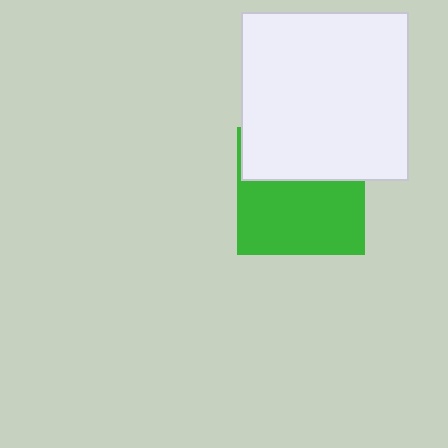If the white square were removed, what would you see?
You would see the complete green square.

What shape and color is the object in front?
The object in front is a white square.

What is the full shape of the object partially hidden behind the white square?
The partially hidden object is a green square.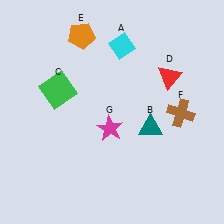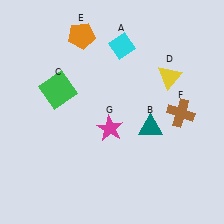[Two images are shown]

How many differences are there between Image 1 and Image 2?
There is 1 difference between the two images.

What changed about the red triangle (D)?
In Image 1, D is red. In Image 2, it changed to yellow.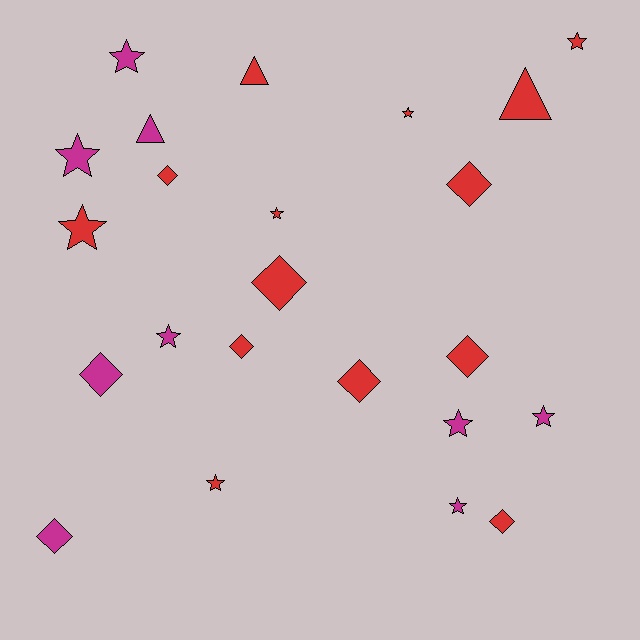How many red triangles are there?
There are 2 red triangles.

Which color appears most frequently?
Red, with 14 objects.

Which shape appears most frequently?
Star, with 11 objects.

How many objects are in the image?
There are 23 objects.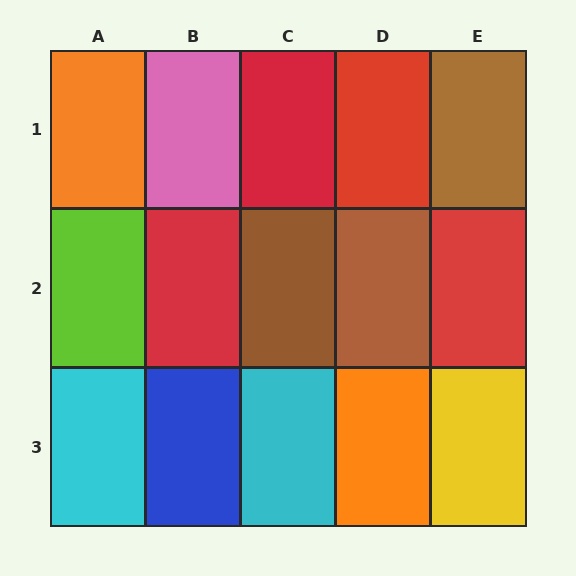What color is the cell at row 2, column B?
Red.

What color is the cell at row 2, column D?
Brown.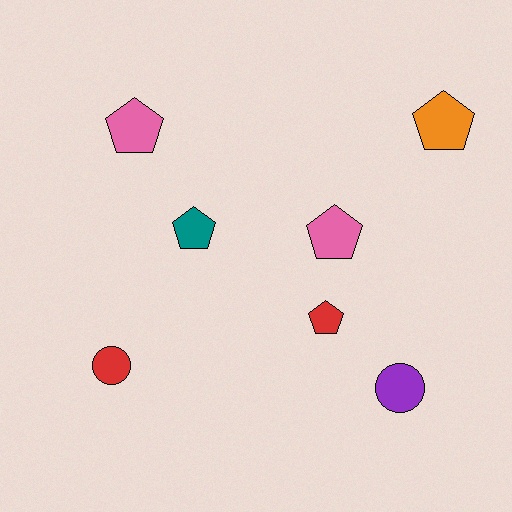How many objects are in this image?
There are 7 objects.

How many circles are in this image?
There are 2 circles.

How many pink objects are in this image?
There are 2 pink objects.